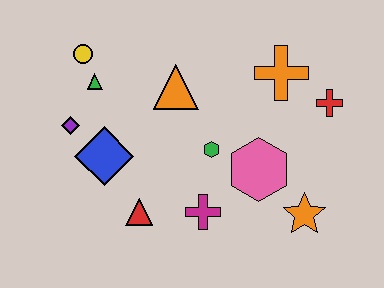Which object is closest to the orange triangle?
The green hexagon is closest to the orange triangle.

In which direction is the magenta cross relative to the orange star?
The magenta cross is to the left of the orange star.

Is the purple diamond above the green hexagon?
Yes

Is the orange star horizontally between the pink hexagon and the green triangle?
No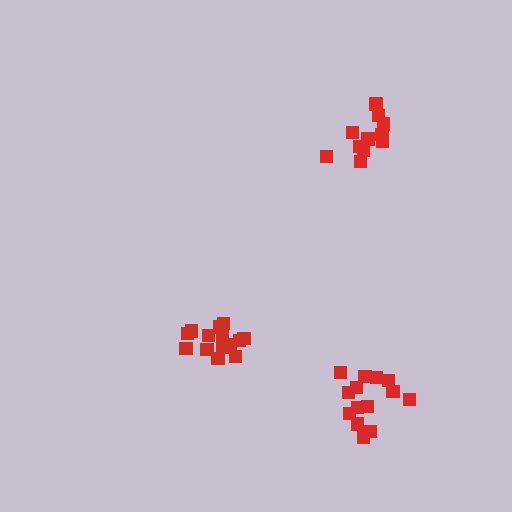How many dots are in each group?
Group 1: 14 dots, Group 2: 12 dots, Group 3: 15 dots (41 total).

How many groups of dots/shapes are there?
There are 3 groups.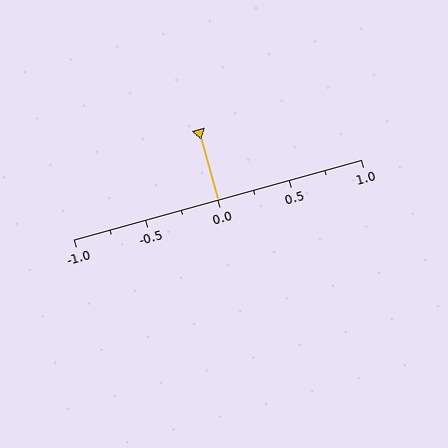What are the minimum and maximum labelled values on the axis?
The axis runs from -1.0 to 1.0.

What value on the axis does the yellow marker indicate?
The marker indicates approximately 0.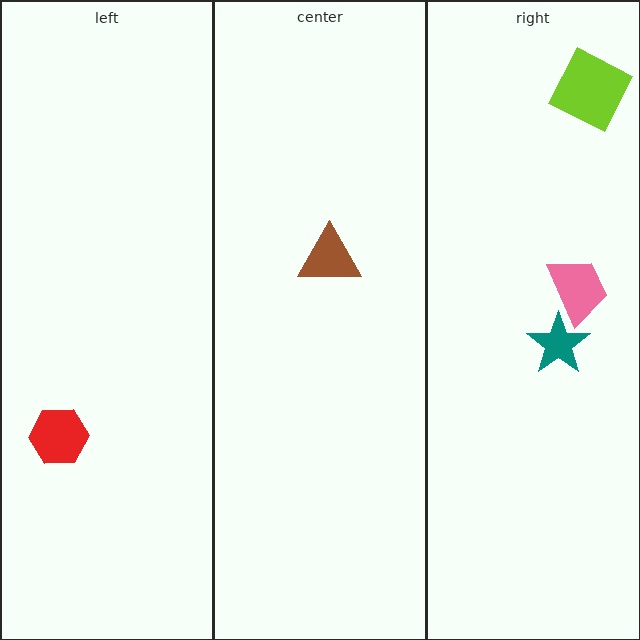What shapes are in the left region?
The red hexagon.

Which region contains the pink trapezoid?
The right region.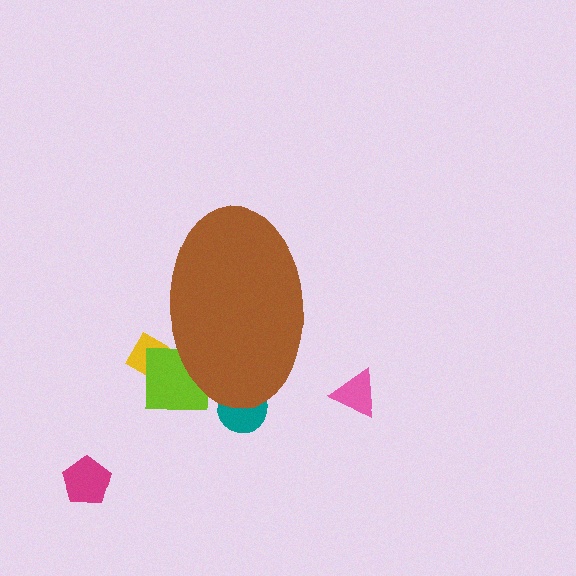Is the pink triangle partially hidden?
No, the pink triangle is fully visible.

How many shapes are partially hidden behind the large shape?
4 shapes are partially hidden.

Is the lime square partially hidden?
Yes, the lime square is partially hidden behind the brown ellipse.